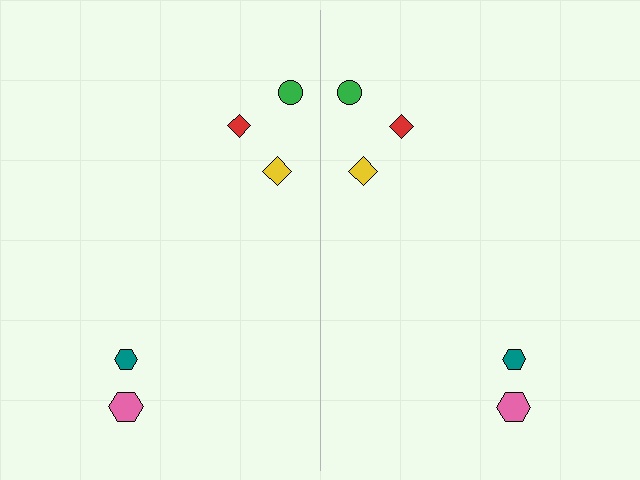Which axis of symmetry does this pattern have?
The pattern has a vertical axis of symmetry running through the center of the image.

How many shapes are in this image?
There are 10 shapes in this image.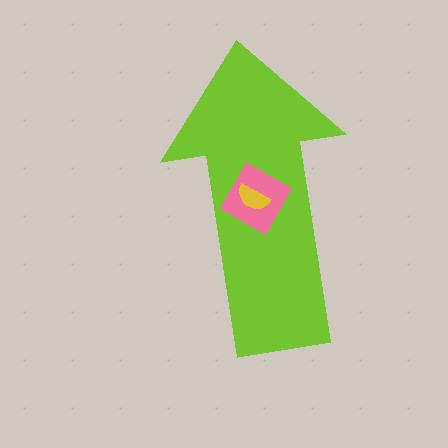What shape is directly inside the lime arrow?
The pink square.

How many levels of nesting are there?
3.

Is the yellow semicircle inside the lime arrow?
Yes.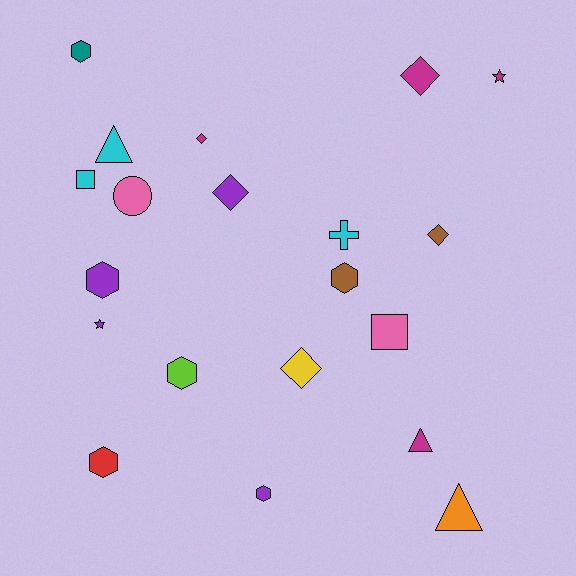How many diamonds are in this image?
There are 5 diamonds.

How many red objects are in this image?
There is 1 red object.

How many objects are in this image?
There are 20 objects.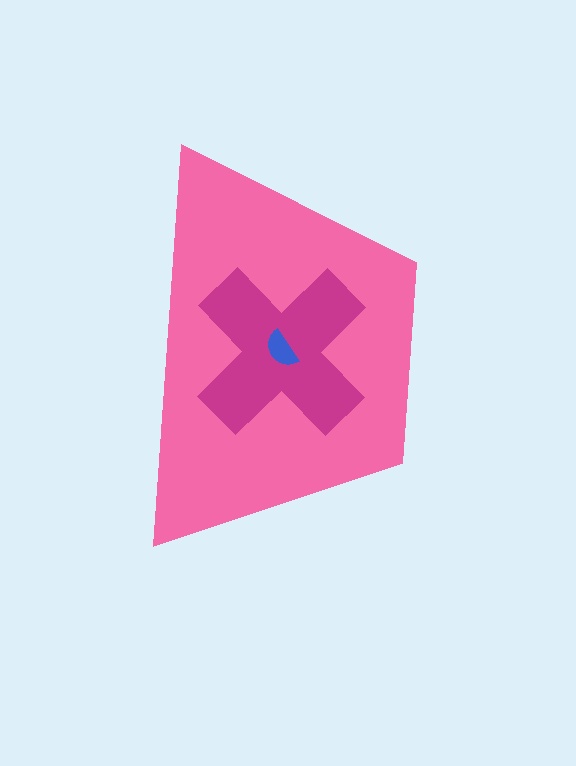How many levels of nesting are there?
3.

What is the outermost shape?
The pink trapezoid.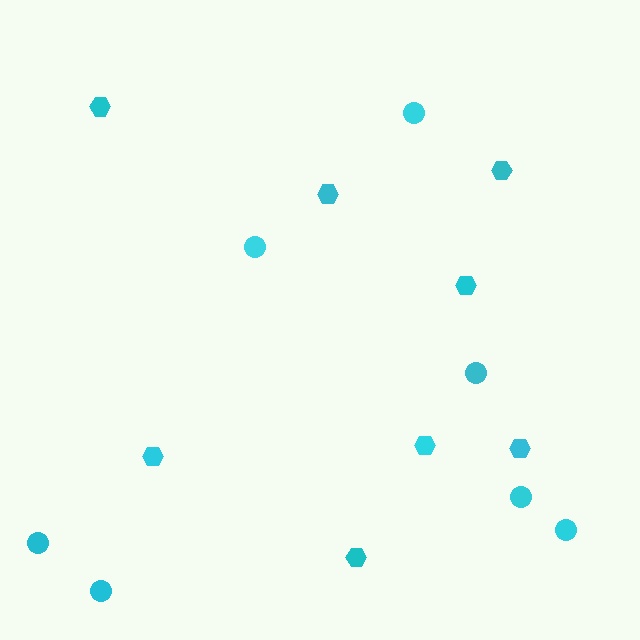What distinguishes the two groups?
There are 2 groups: one group of hexagons (8) and one group of circles (7).